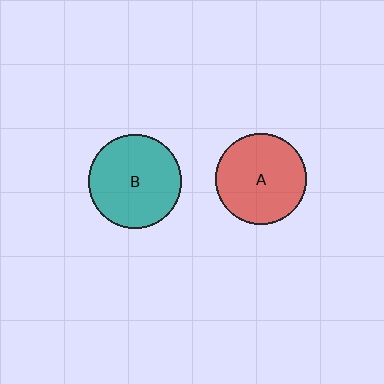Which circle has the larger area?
Circle B (teal).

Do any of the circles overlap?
No, none of the circles overlap.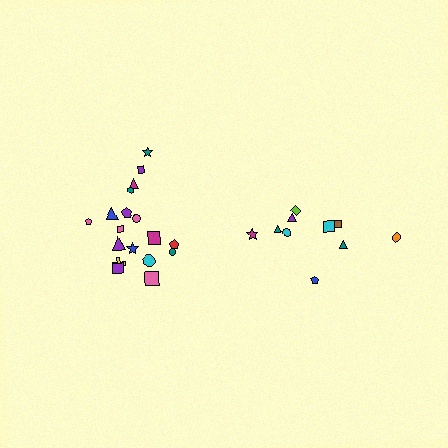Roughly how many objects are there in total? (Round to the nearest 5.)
Roughly 30 objects in total.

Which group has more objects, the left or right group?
The left group.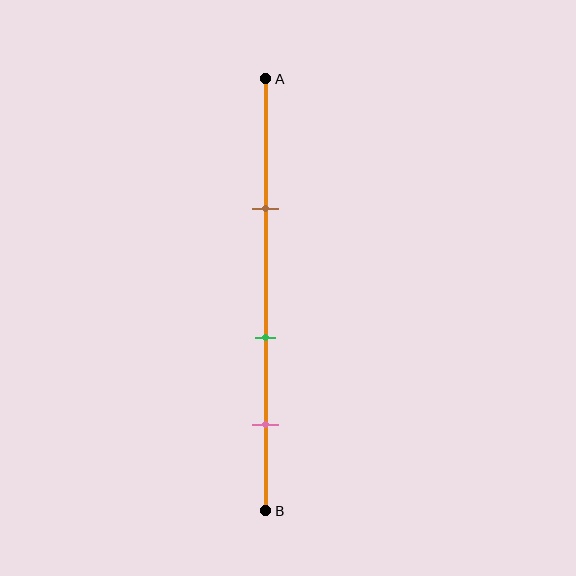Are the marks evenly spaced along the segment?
Yes, the marks are approximately evenly spaced.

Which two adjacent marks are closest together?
The green and pink marks are the closest adjacent pair.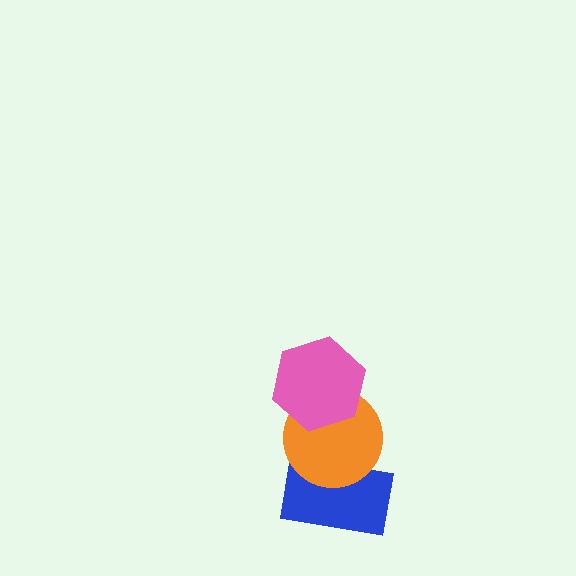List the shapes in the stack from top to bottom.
From top to bottom: the pink hexagon, the orange circle, the blue rectangle.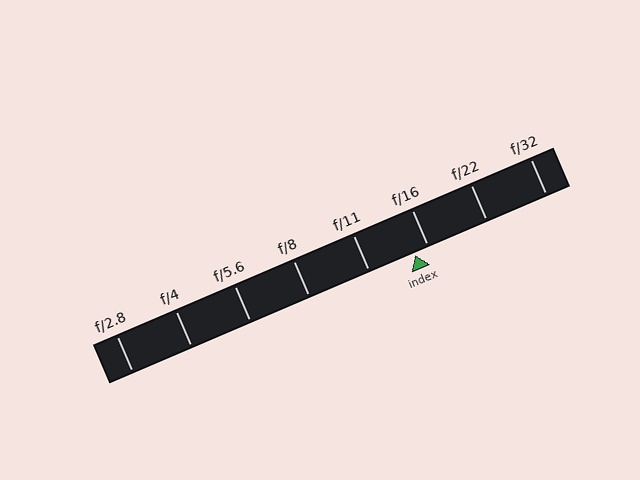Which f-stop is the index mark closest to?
The index mark is closest to f/16.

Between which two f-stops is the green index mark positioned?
The index mark is between f/11 and f/16.